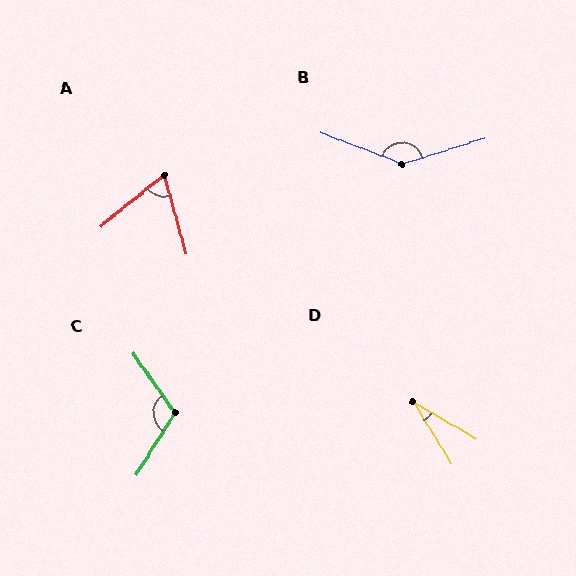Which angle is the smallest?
D, at approximately 28 degrees.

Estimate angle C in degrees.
Approximately 113 degrees.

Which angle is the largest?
B, at approximately 141 degrees.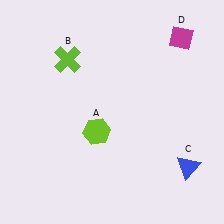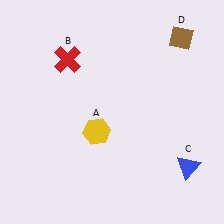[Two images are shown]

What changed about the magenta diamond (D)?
In Image 1, D is magenta. In Image 2, it changed to brown.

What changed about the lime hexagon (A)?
In Image 1, A is lime. In Image 2, it changed to yellow.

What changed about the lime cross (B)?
In Image 1, B is lime. In Image 2, it changed to red.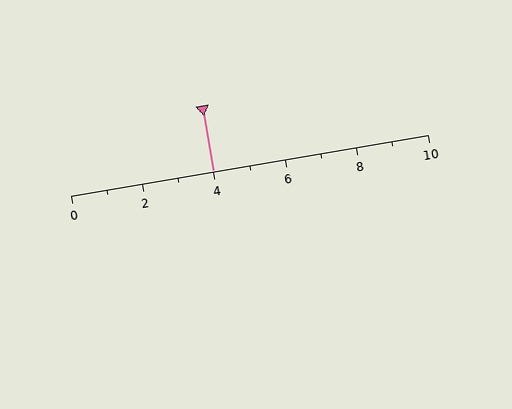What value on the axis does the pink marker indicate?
The marker indicates approximately 4.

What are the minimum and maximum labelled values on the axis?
The axis runs from 0 to 10.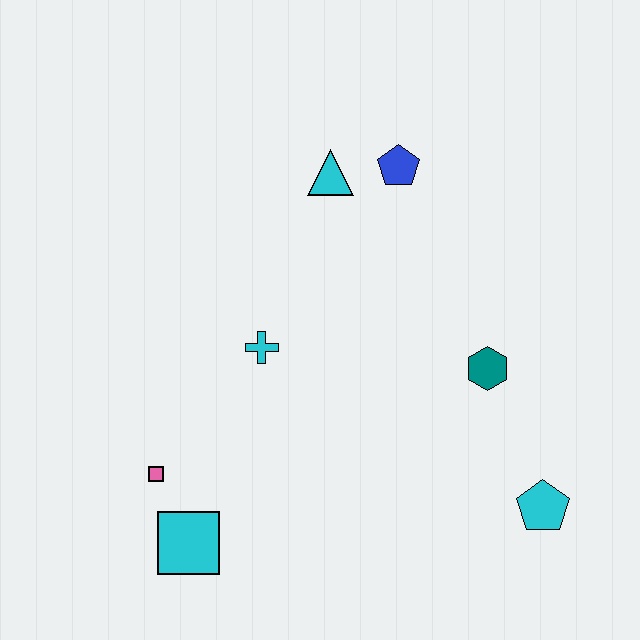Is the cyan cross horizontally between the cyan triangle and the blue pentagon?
No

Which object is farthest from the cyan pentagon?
The cyan triangle is farthest from the cyan pentagon.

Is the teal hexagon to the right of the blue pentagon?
Yes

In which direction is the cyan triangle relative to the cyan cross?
The cyan triangle is above the cyan cross.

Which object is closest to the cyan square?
The pink square is closest to the cyan square.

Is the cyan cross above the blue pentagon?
No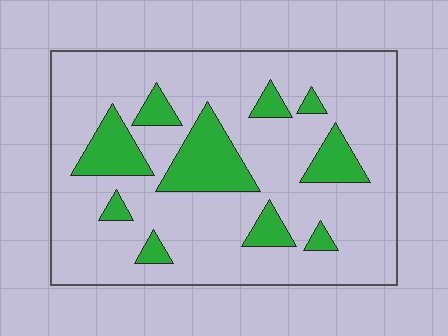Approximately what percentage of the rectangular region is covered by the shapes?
Approximately 20%.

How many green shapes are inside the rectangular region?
10.